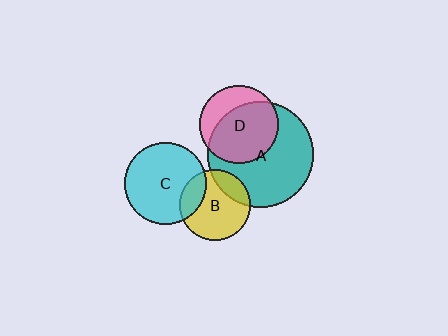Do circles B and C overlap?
Yes.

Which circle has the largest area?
Circle A (teal).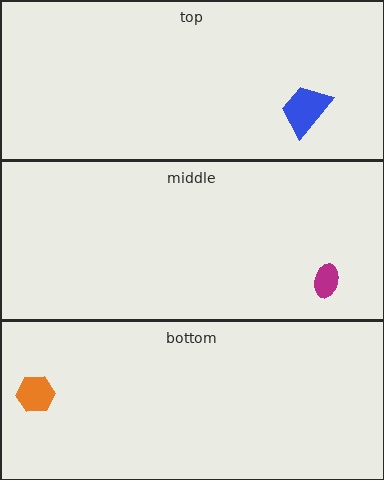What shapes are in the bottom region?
The orange hexagon.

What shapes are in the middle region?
The magenta ellipse.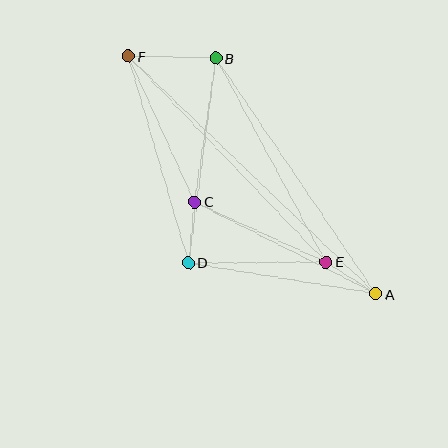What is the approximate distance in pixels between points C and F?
The distance between C and F is approximately 160 pixels.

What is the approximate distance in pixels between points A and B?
The distance between A and B is approximately 285 pixels.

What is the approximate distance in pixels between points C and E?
The distance between C and E is approximately 144 pixels.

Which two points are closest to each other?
Points A and E are closest to each other.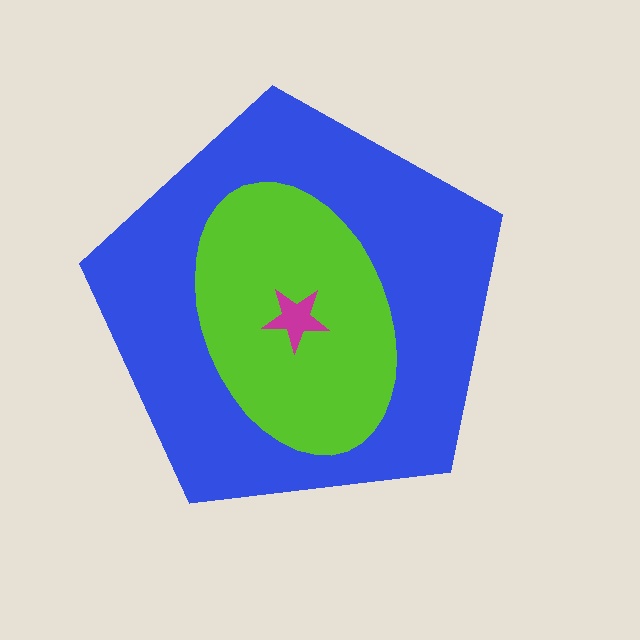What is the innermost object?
The magenta star.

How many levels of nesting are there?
3.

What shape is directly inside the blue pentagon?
The lime ellipse.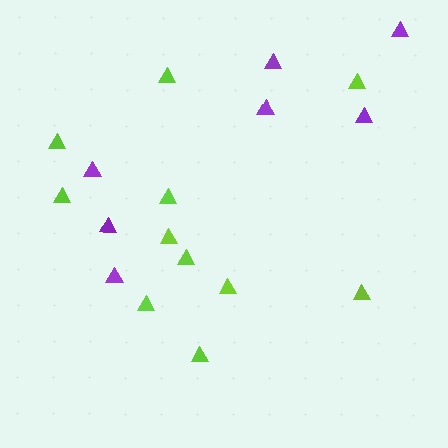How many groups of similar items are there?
There are 2 groups: one group of purple triangles (7) and one group of lime triangles (11).